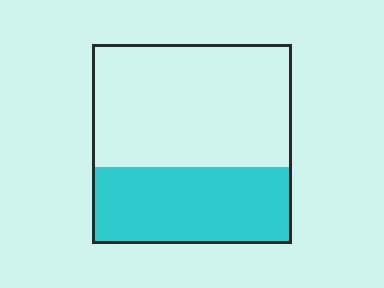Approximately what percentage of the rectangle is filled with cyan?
Approximately 40%.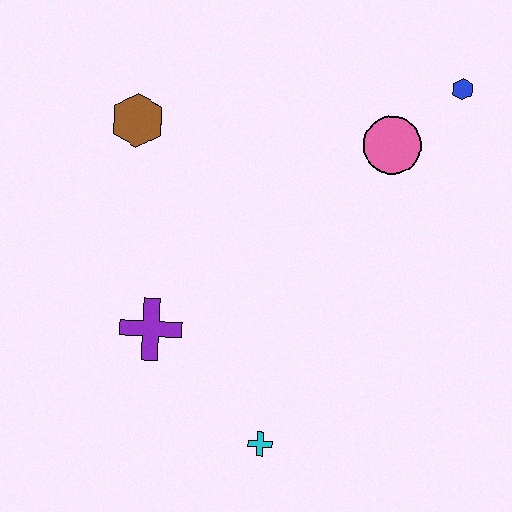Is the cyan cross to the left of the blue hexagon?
Yes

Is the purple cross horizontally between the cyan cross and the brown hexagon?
Yes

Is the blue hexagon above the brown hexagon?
Yes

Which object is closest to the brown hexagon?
The purple cross is closest to the brown hexagon.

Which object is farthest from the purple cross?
The blue hexagon is farthest from the purple cross.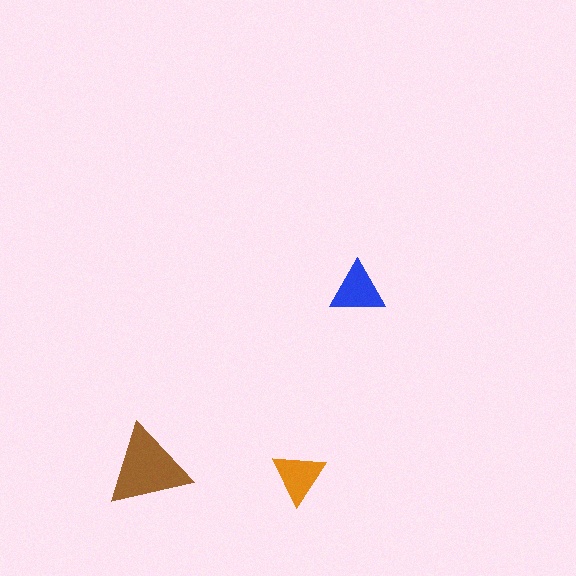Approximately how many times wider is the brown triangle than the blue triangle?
About 1.5 times wider.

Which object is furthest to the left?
The brown triangle is leftmost.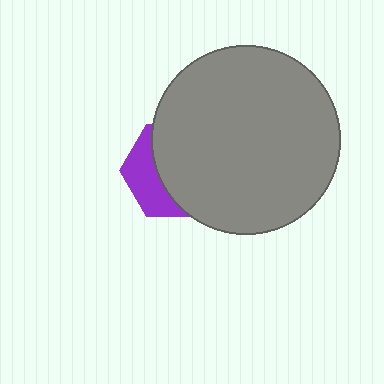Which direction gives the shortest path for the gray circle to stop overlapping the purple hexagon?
Moving right gives the shortest separation.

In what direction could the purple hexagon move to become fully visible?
The purple hexagon could move left. That would shift it out from behind the gray circle entirely.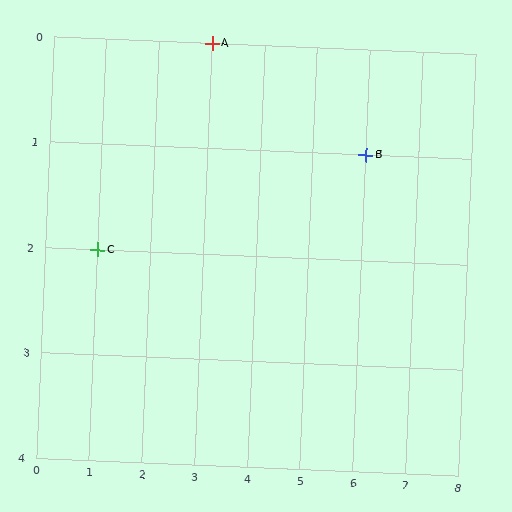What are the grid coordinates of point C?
Point C is at grid coordinates (1, 2).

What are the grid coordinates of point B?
Point B is at grid coordinates (6, 1).